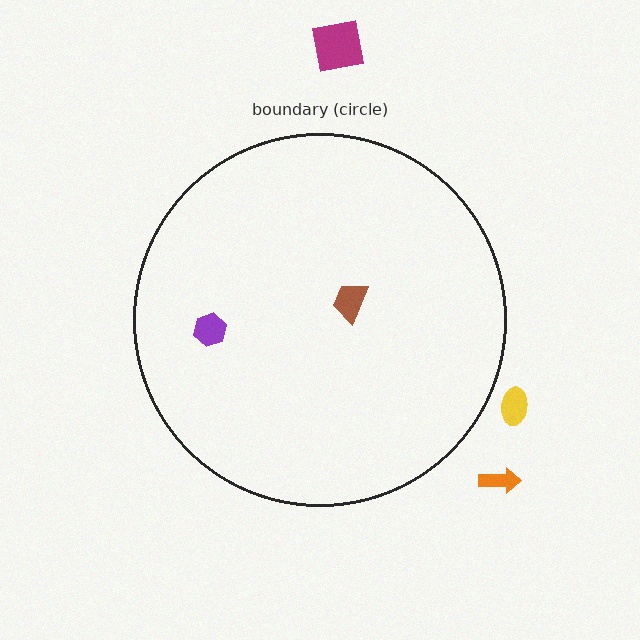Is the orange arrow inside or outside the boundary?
Outside.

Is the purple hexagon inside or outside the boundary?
Inside.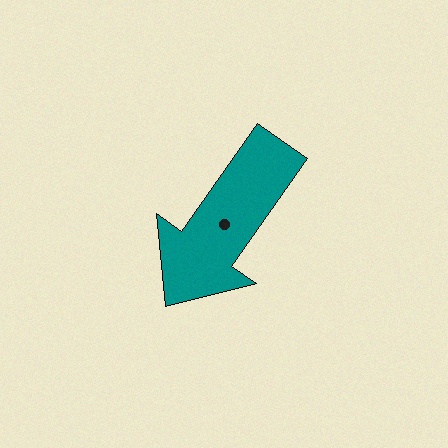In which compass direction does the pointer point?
Southwest.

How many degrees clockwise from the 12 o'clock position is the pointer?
Approximately 215 degrees.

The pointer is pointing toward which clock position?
Roughly 7 o'clock.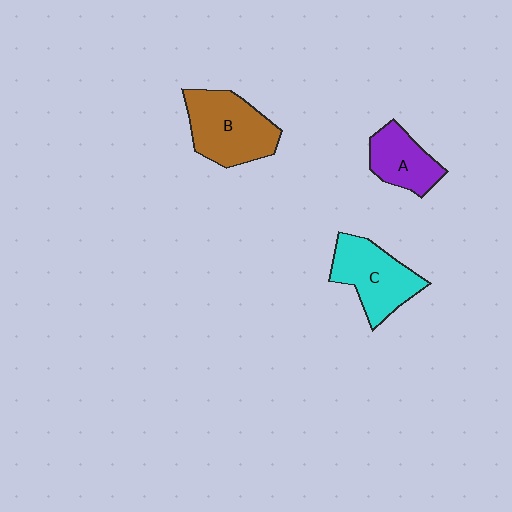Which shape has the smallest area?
Shape A (purple).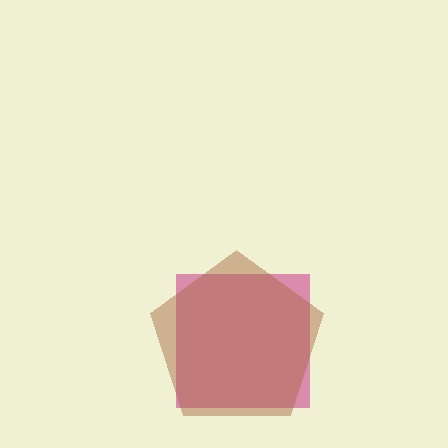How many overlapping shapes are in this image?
There are 2 overlapping shapes in the image.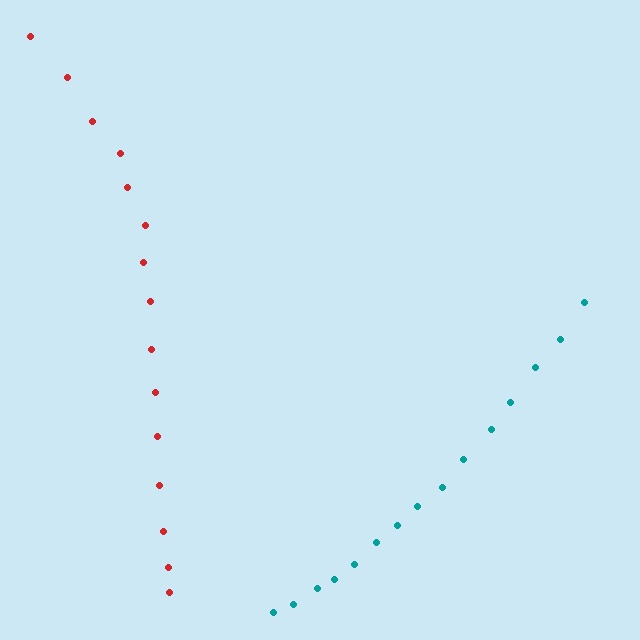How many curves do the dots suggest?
There are 2 distinct paths.